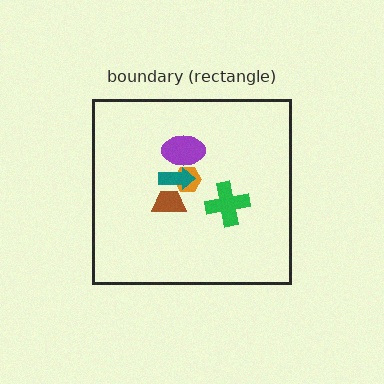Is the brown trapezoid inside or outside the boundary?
Inside.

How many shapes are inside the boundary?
5 inside, 0 outside.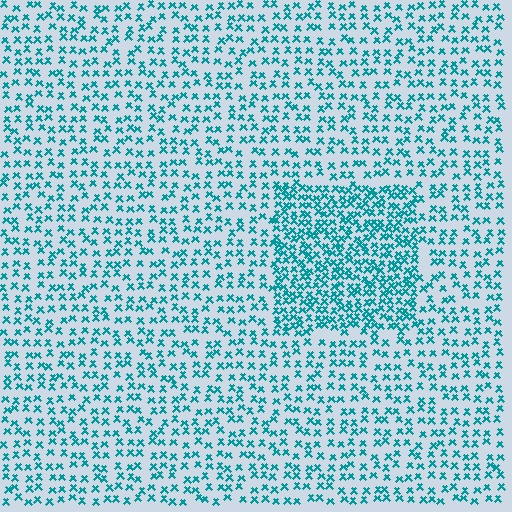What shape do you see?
I see a rectangle.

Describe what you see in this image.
The image contains small teal elements arranged at two different densities. A rectangle-shaped region is visible where the elements are more densely packed than the surrounding area.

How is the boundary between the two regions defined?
The boundary is defined by a change in element density (approximately 1.9x ratio). All elements are the same color, size, and shape.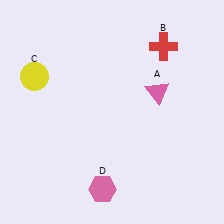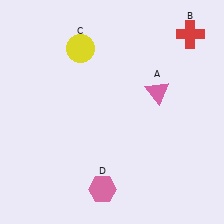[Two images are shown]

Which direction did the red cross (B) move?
The red cross (B) moved right.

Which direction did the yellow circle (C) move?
The yellow circle (C) moved right.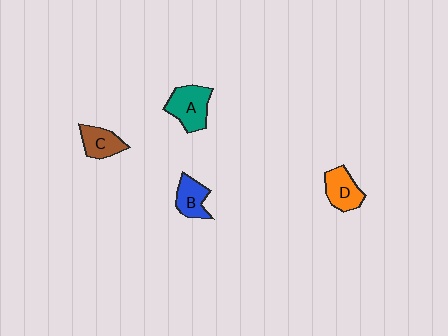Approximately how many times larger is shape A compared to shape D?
Approximately 1.2 times.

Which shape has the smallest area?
Shape C (brown).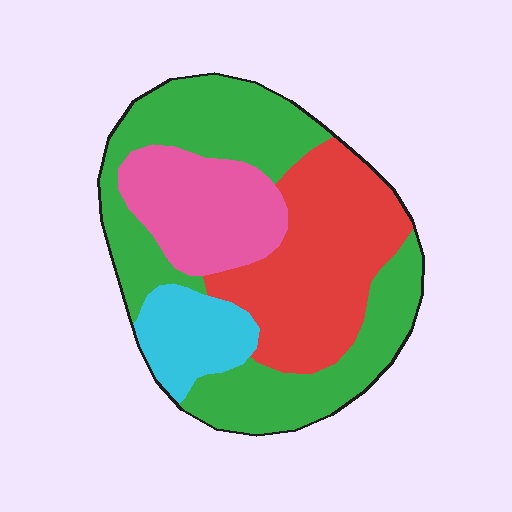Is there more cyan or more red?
Red.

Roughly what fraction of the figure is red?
Red takes up about one third (1/3) of the figure.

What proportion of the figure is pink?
Pink takes up between a sixth and a third of the figure.